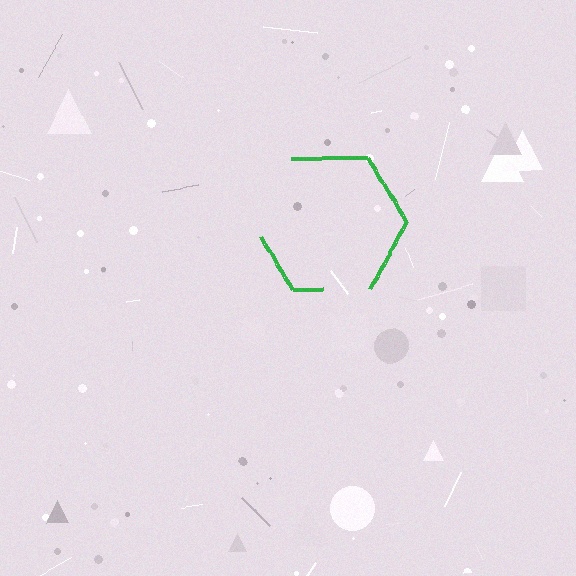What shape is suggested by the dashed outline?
The dashed outline suggests a hexagon.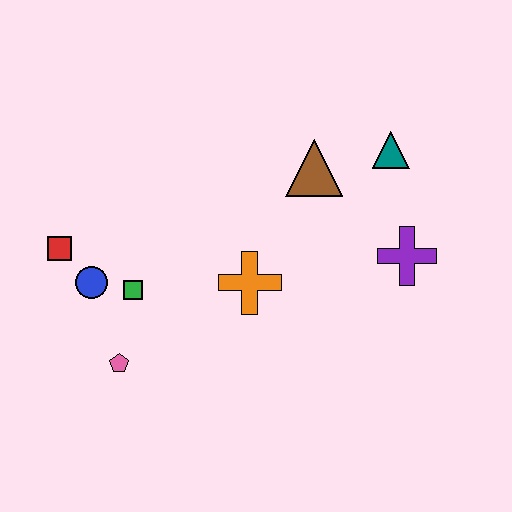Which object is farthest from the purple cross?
The red square is farthest from the purple cross.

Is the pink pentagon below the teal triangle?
Yes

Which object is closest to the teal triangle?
The brown triangle is closest to the teal triangle.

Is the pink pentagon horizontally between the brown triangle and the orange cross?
No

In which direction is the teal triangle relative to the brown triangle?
The teal triangle is to the right of the brown triangle.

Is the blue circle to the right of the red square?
Yes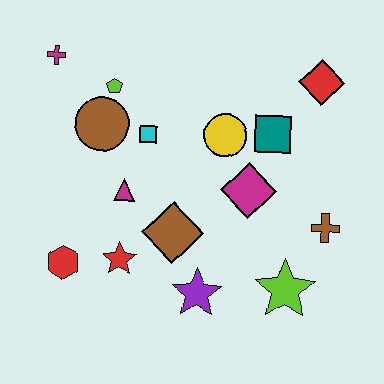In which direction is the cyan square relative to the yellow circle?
The cyan square is to the left of the yellow circle.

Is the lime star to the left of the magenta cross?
No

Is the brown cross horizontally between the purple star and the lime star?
No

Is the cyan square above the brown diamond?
Yes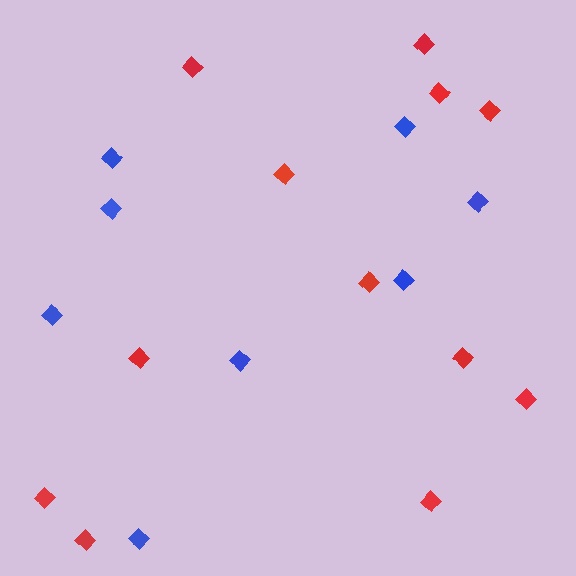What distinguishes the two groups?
There are 2 groups: one group of blue diamonds (8) and one group of red diamonds (12).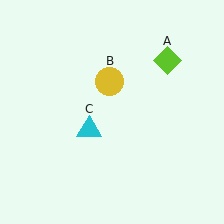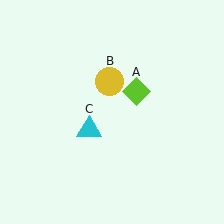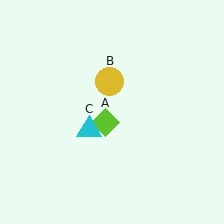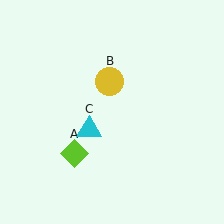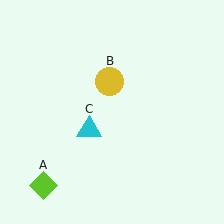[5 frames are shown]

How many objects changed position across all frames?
1 object changed position: lime diamond (object A).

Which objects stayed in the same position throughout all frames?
Yellow circle (object B) and cyan triangle (object C) remained stationary.